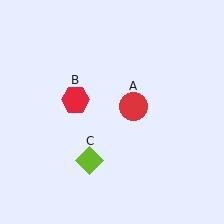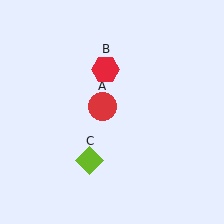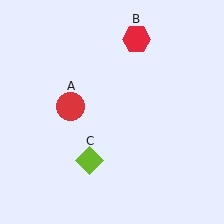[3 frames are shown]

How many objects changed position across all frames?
2 objects changed position: red circle (object A), red hexagon (object B).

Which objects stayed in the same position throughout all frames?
Lime diamond (object C) remained stationary.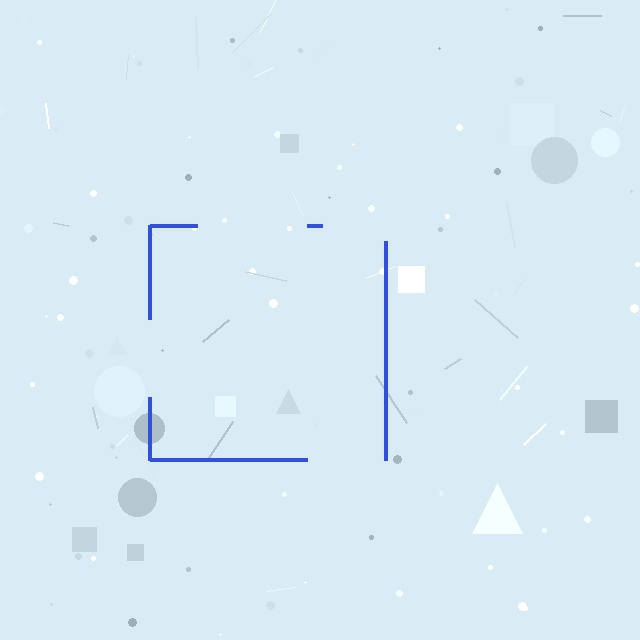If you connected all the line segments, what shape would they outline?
They would outline a square.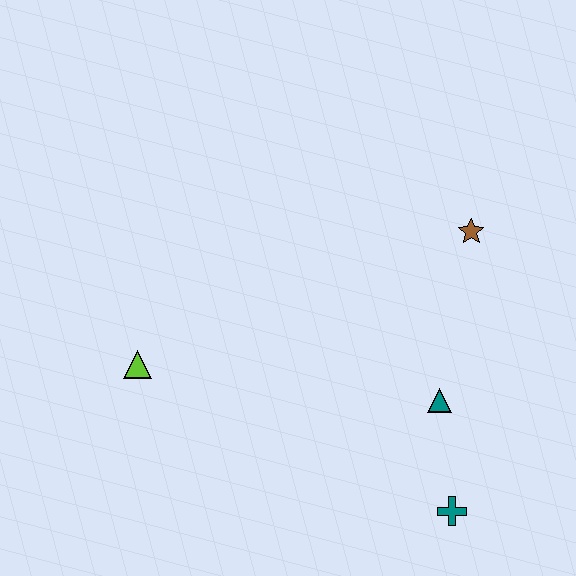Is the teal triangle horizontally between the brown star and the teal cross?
No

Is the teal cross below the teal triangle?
Yes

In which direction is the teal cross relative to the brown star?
The teal cross is below the brown star.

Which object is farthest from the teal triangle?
The lime triangle is farthest from the teal triangle.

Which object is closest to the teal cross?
The teal triangle is closest to the teal cross.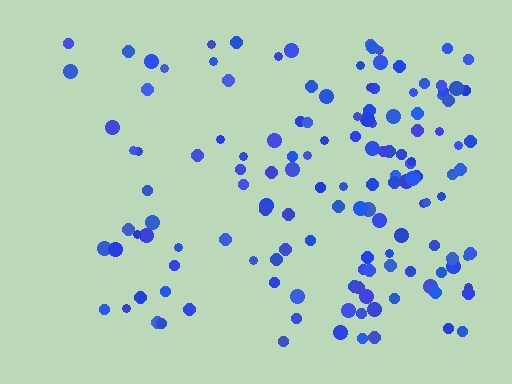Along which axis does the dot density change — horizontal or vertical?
Horizontal.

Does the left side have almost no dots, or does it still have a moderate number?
Still a moderate number, just noticeably fewer than the right.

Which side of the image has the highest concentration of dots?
The right.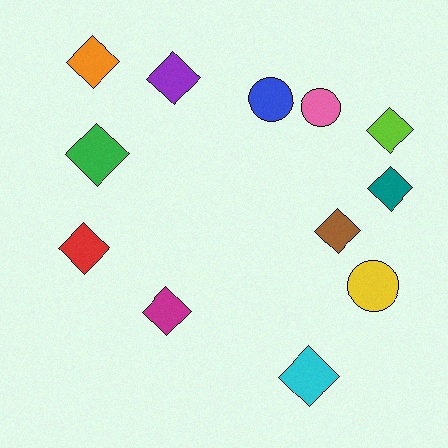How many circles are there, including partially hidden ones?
There are 3 circles.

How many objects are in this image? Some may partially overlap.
There are 12 objects.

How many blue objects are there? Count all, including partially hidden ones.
There is 1 blue object.